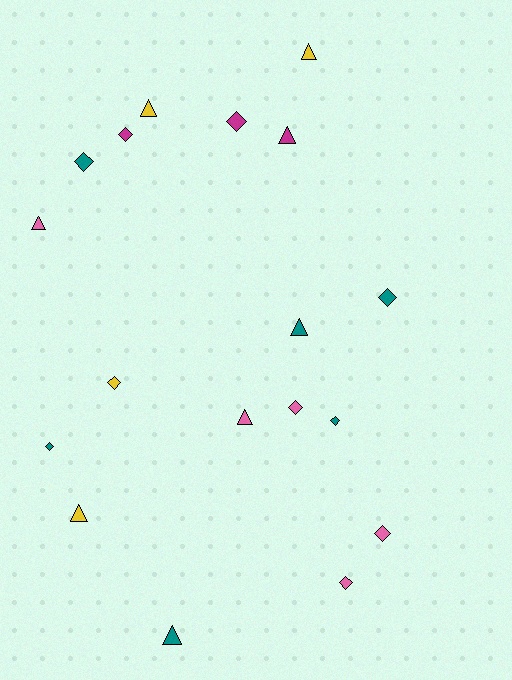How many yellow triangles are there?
There are 3 yellow triangles.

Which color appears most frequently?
Teal, with 6 objects.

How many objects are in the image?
There are 18 objects.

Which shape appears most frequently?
Diamond, with 10 objects.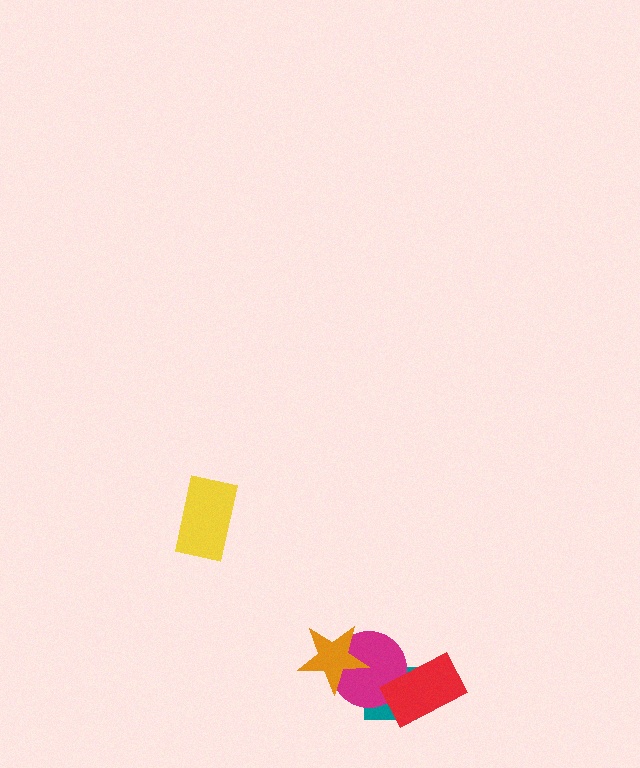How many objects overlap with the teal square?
2 objects overlap with the teal square.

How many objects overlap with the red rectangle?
2 objects overlap with the red rectangle.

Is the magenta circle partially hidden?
Yes, it is partially covered by another shape.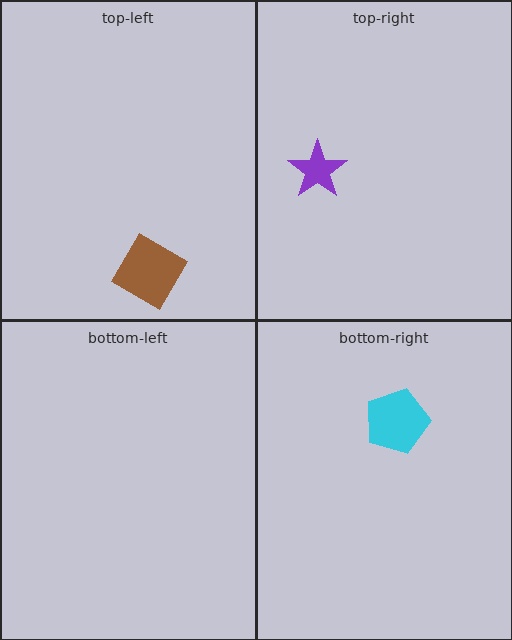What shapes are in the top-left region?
The brown diamond.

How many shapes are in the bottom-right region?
1.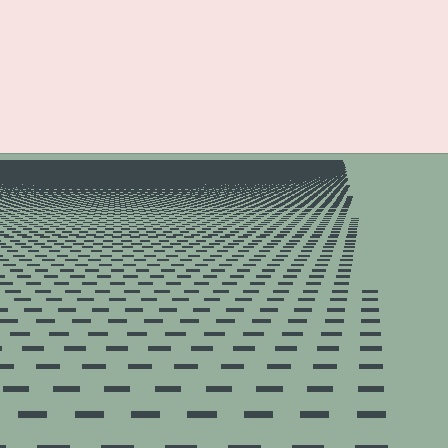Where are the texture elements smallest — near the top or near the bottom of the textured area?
Near the top.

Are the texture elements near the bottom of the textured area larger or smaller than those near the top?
Larger. Near the bottom, elements are closer to the viewer and appear at a bigger on-screen size.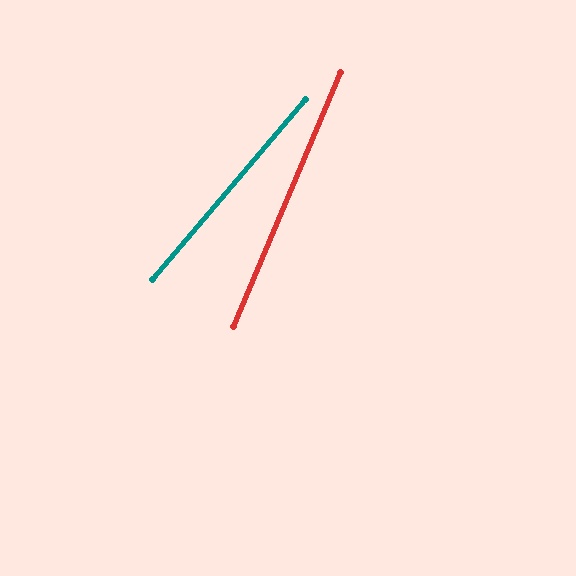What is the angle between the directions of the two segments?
Approximately 17 degrees.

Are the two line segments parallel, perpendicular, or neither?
Neither parallel nor perpendicular — they differ by about 17°.